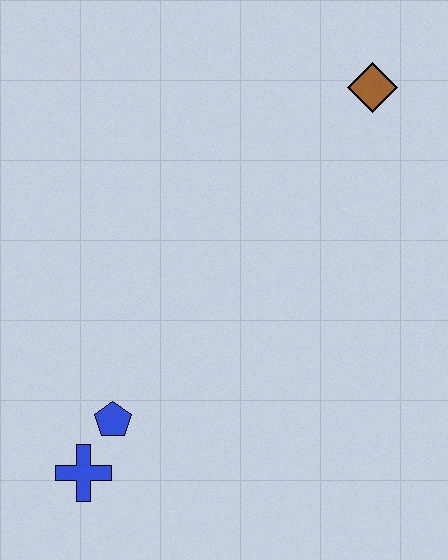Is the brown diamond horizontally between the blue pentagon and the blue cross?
No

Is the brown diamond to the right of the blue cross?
Yes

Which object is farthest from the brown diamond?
The blue cross is farthest from the brown diamond.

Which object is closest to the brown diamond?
The blue pentagon is closest to the brown diamond.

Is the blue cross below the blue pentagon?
Yes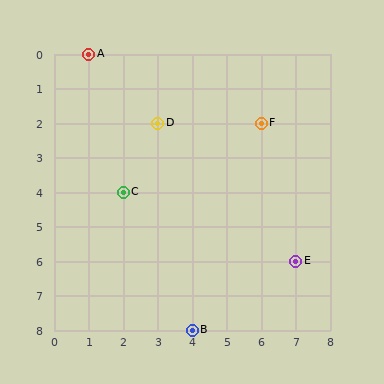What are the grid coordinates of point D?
Point D is at grid coordinates (3, 2).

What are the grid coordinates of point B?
Point B is at grid coordinates (4, 8).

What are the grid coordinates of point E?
Point E is at grid coordinates (7, 6).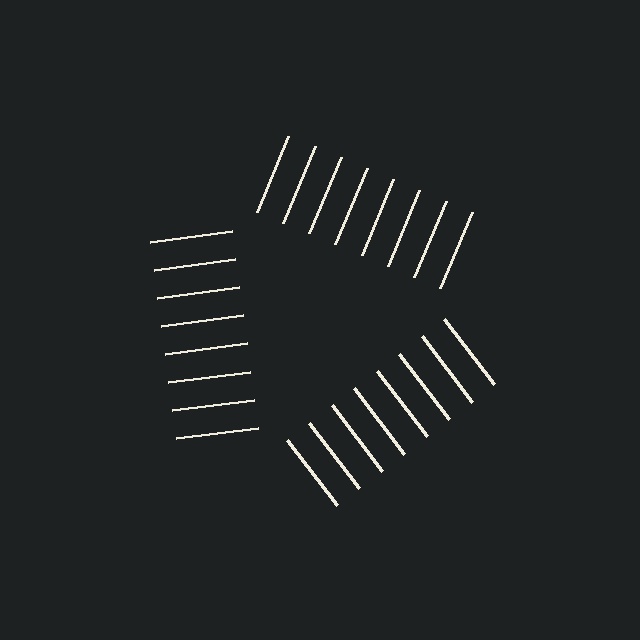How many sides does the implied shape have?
3 sides — the line-ends trace a triangle.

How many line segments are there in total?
24 — 8 along each of the 3 edges.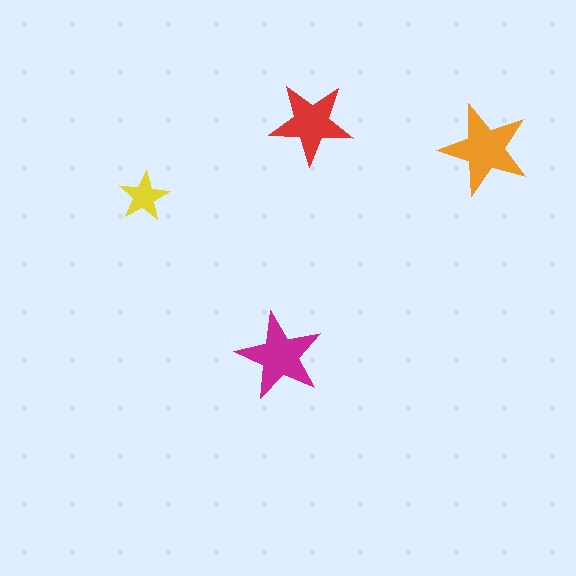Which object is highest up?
The red star is topmost.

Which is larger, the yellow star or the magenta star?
The magenta one.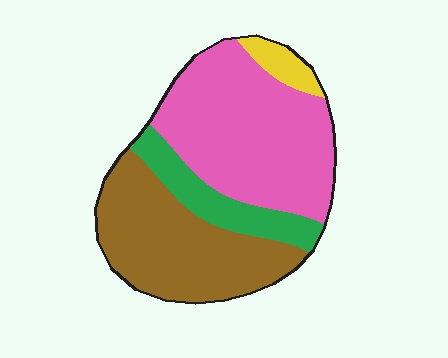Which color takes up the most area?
Pink, at roughly 45%.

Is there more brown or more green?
Brown.